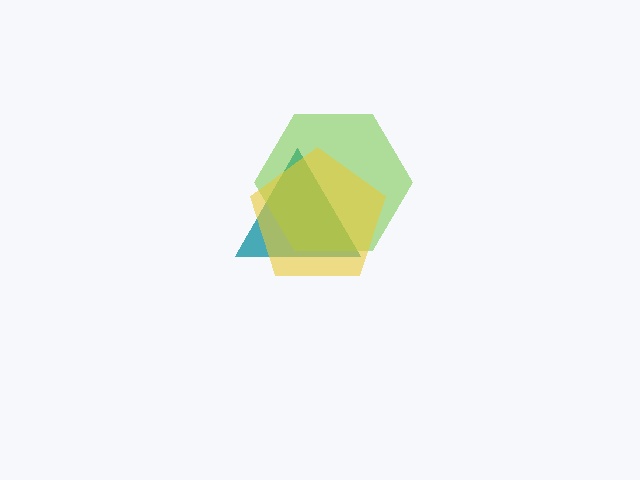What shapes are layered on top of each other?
The layered shapes are: a teal triangle, a lime hexagon, a yellow pentagon.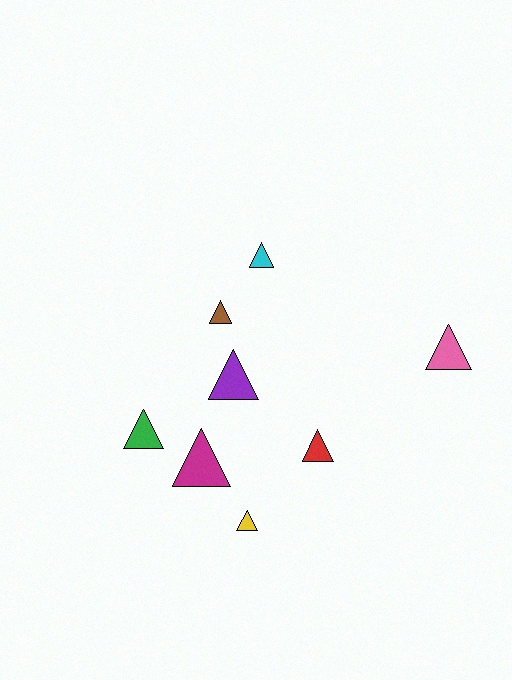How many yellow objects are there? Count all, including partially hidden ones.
There is 1 yellow object.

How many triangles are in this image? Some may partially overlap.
There are 8 triangles.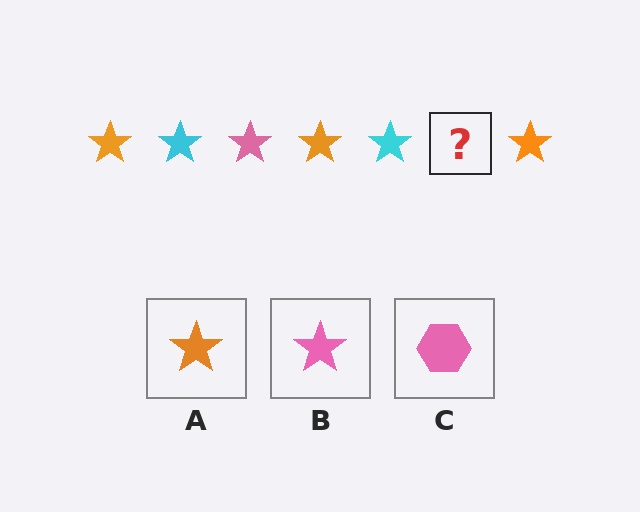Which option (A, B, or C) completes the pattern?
B.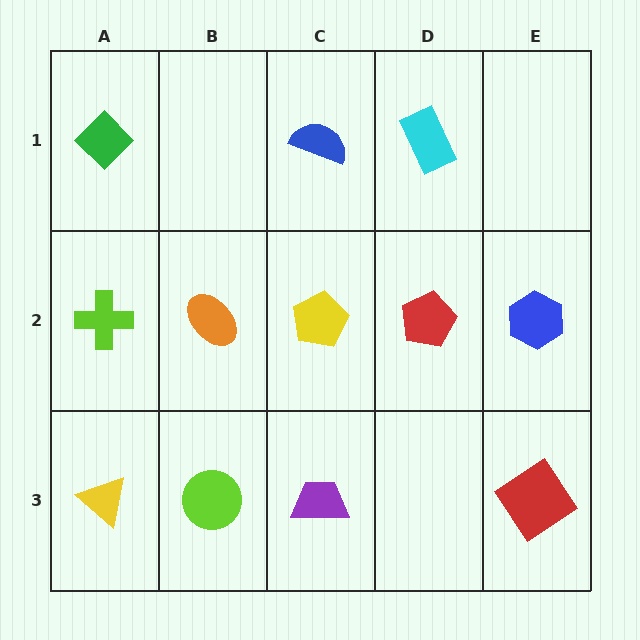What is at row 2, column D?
A red pentagon.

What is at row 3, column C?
A purple trapezoid.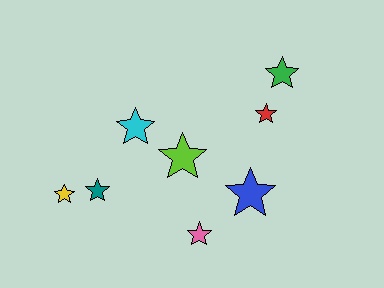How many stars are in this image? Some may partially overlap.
There are 8 stars.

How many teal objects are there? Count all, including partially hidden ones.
There is 1 teal object.